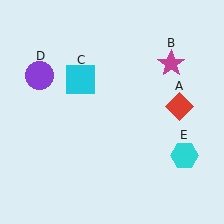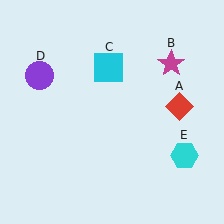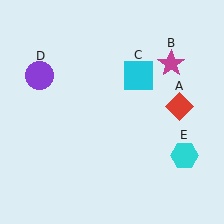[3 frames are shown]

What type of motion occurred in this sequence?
The cyan square (object C) rotated clockwise around the center of the scene.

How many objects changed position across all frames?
1 object changed position: cyan square (object C).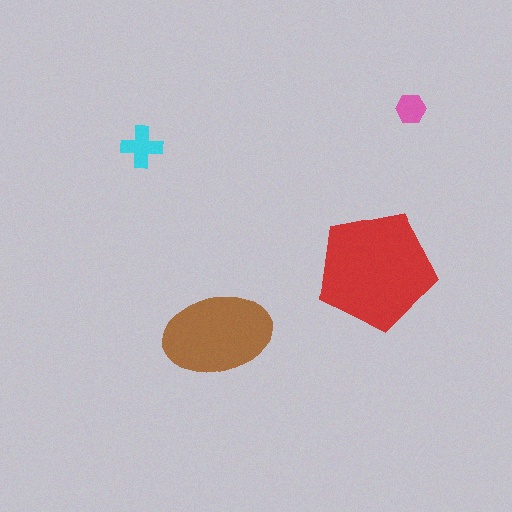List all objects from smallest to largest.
The pink hexagon, the cyan cross, the brown ellipse, the red pentagon.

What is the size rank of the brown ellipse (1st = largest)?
2nd.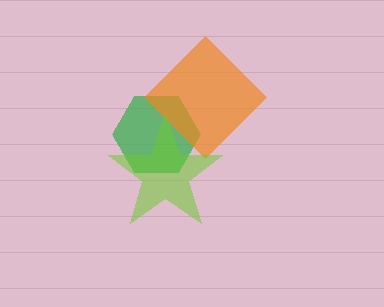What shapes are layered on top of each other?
The layered shapes are: a green hexagon, an orange diamond, a lime star.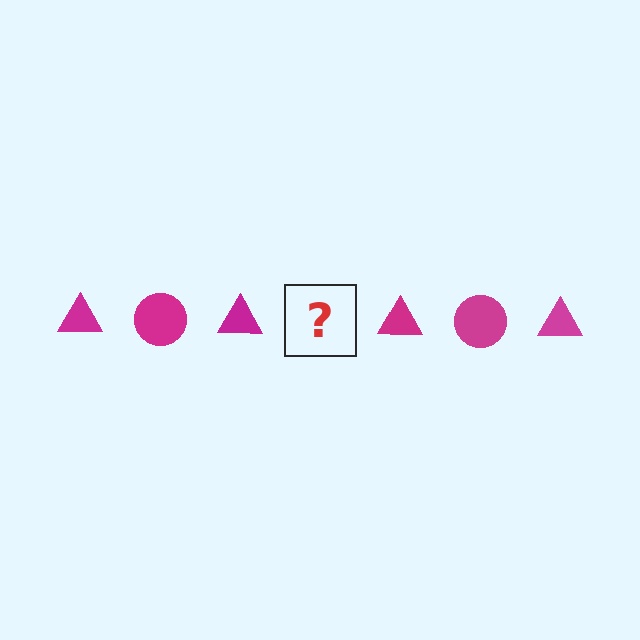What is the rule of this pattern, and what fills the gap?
The rule is that the pattern cycles through triangle, circle shapes in magenta. The gap should be filled with a magenta circle.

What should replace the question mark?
The question mark should be replaced with a magenta circle.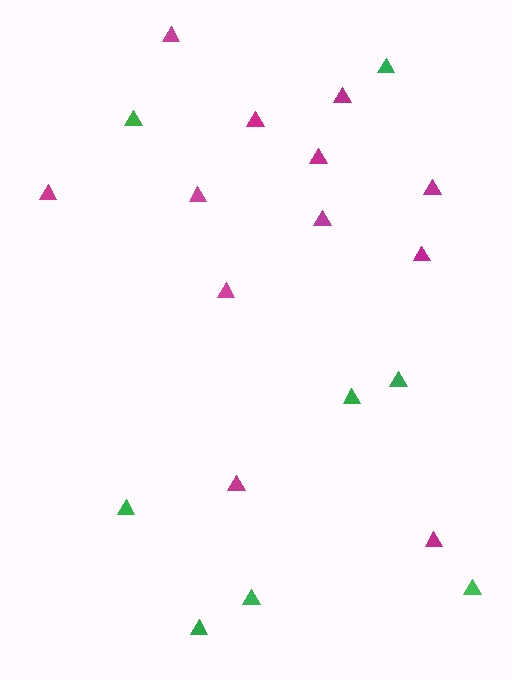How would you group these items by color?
There are 2 groups: one group of green triangles (8) and one group of magenta triangles (12).